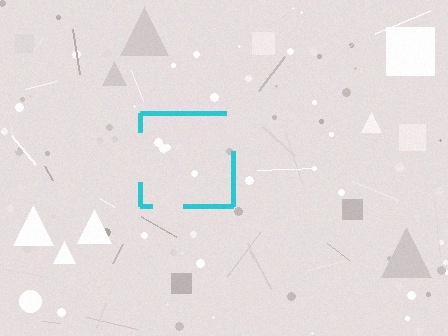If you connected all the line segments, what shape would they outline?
They would outline a square.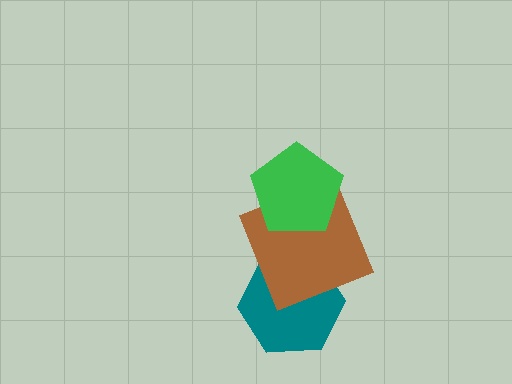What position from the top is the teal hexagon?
The teal hexagon is 3rd from the top.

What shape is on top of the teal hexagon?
The brown square is on top of the teal hexagon.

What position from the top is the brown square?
The brown square is 2nd from the top.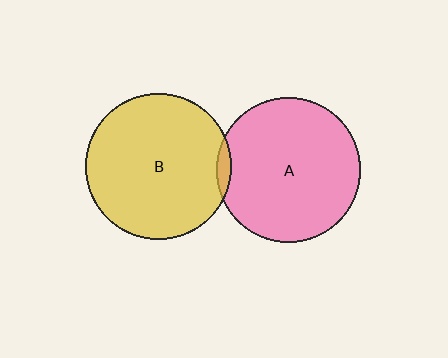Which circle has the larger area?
Circle B (yellow).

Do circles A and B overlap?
Yes.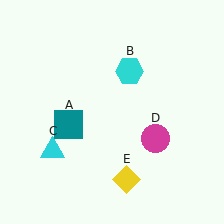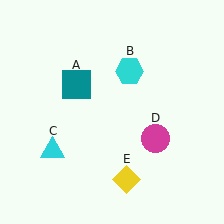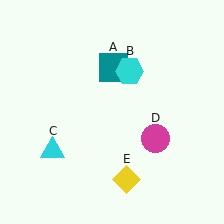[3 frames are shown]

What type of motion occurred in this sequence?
The teal square (object A) rotated clockwise around the center of the scene.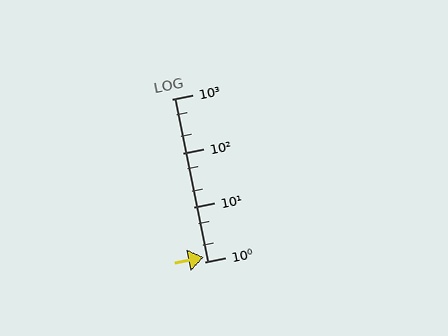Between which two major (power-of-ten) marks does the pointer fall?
The pointer is between 1 and 10.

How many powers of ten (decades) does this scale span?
The scale spans 3 decades, from 1 to 1000.